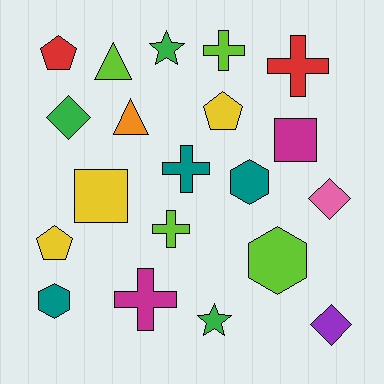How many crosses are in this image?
There are 5 crosses.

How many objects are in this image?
There are 20 objects.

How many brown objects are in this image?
There are no brown objects.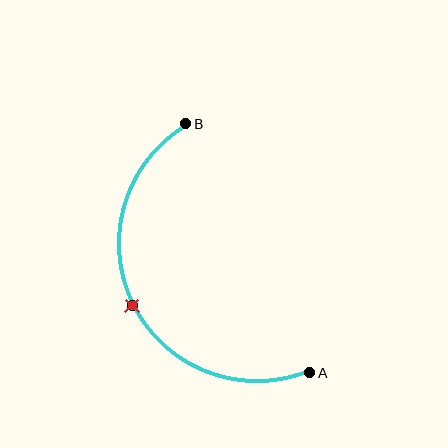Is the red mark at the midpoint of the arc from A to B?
Yes. The red mark lies on the arc at equal arc-length from both A and B — it is the arc midpoint.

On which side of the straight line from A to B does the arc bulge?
The arc bulges to the left of the straight line connecting A and B.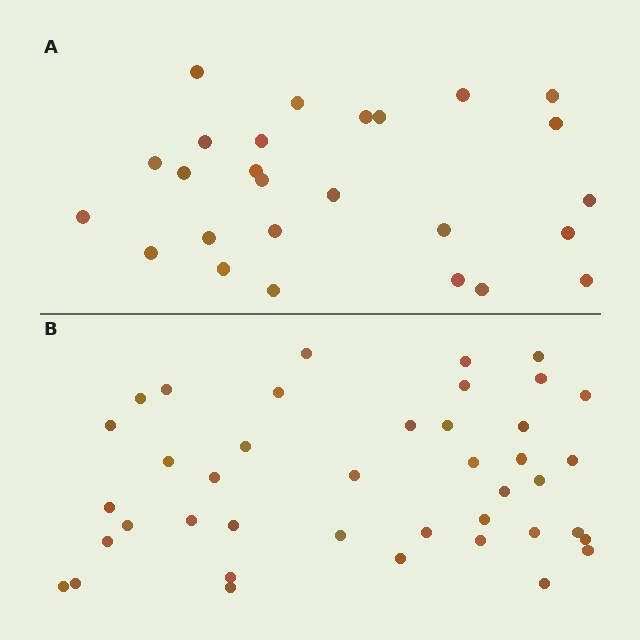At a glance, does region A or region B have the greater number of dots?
Region B (the bottom region) has more dots.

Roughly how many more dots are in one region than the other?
Region B has approximately 15 more dots than region A.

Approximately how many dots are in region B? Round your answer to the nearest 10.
About 40 dots. (The exact count is 41, which rounds to 40.)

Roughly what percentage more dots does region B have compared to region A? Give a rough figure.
About 60% more.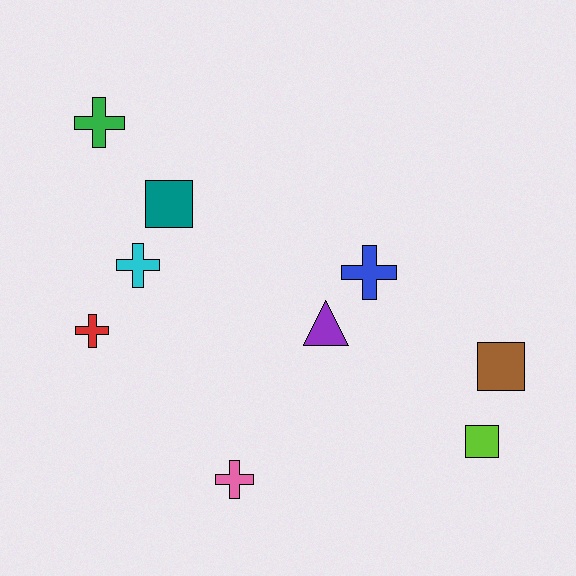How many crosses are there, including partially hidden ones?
There are 5 crosses.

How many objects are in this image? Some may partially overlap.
There are 9 objects.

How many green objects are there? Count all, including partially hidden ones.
There is 1 green object.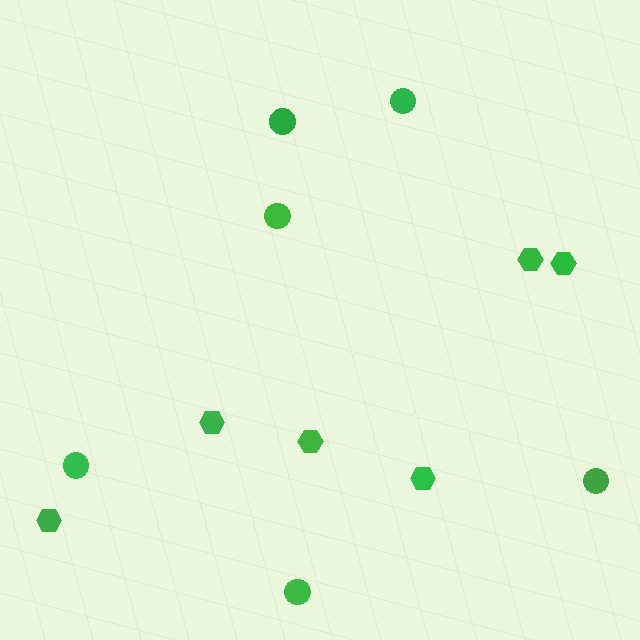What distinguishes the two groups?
There are 2 groups: one group of circles (6) and one group of hexagons (6).